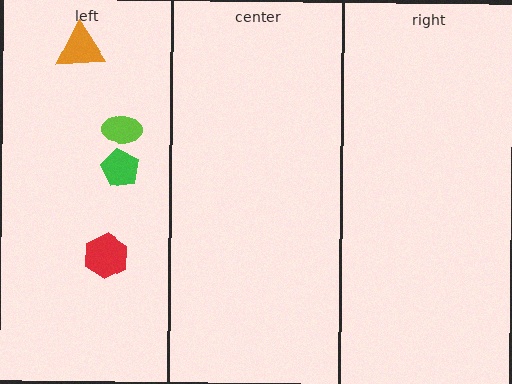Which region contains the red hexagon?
The left region.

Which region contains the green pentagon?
The left region.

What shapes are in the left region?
The orange triangle, the lime ellipse, the green pentagon, the red hexagon.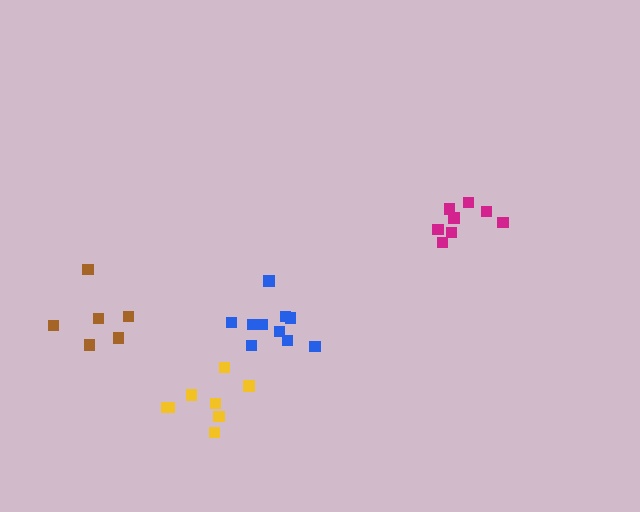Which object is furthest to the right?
The magenta cluster is rightmost.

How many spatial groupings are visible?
There are 4 spatial groupings.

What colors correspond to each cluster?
The clusters are colored: yellow, magenta, brown, blue.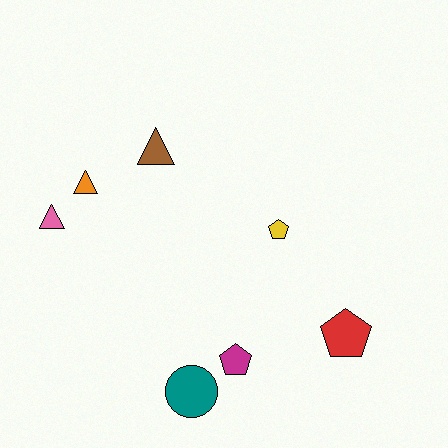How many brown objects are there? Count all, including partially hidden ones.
There is 1 brown object.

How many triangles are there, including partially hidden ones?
There are 3 triangles.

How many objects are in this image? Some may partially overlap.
There are 7 objects.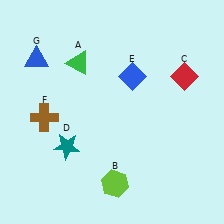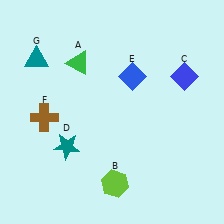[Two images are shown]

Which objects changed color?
C changed from red to blue. G changed from blue to teal.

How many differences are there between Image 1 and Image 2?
There are 2 differences between the two images.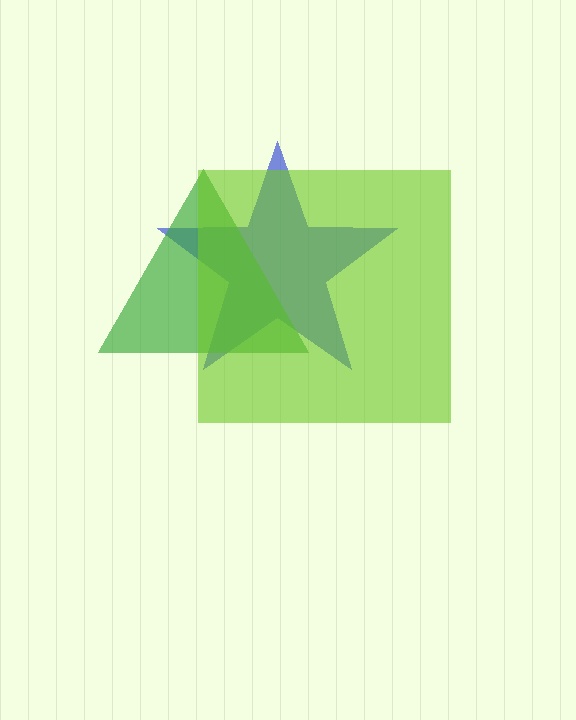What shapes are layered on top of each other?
The layered shapes are: a blue star, a green triangle, a lime square.